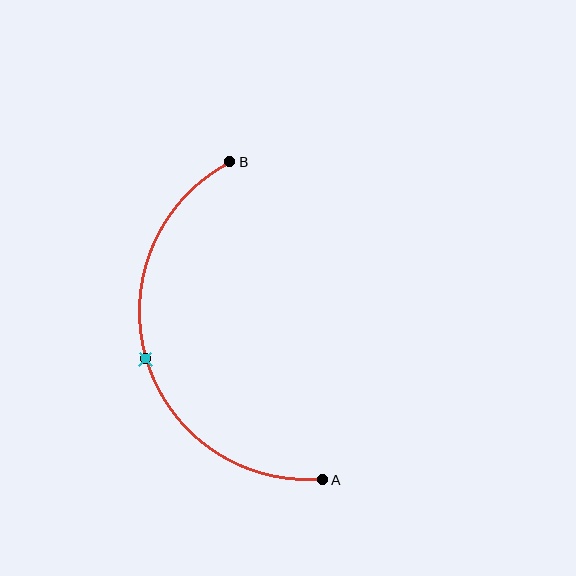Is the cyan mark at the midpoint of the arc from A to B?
Yes. The cyan mark lies on the arc at equal arc-length from both A and B — it is the arc midpoint.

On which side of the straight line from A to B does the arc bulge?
The arc bulges to the left of the straight line connecting A and B.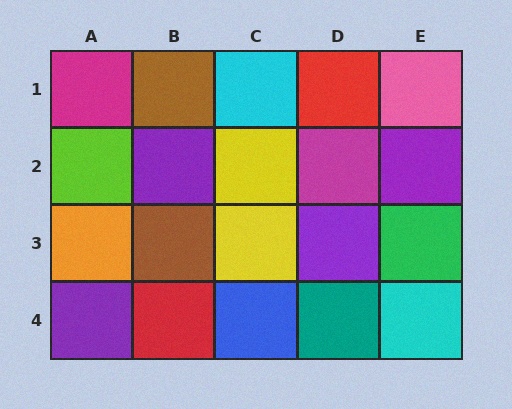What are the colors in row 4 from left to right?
Purple, red, blue, teal, cyan.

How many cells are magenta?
2 cells are magenta.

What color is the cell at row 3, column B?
Brown.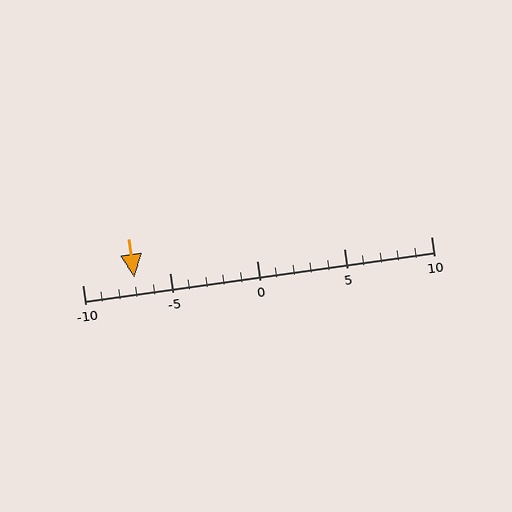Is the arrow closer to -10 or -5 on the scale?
The arrow is closer to -5.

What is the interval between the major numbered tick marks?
The major tick marks are spaced 5 units apart.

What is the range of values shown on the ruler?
The ruler shows values from -10 to 10.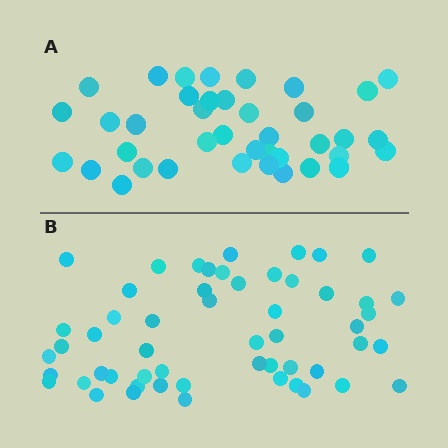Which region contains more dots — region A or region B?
Region B (the bottom region) has more dots.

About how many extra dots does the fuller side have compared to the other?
Region B has approximately 15 more dots than region A.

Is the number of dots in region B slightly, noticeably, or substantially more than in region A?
Region B has noticeably more, but not dramatically so. The ratio is roughly 1.4 to 1.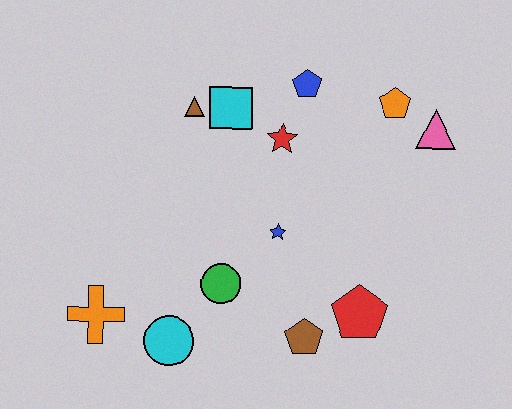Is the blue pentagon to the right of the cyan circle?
Yes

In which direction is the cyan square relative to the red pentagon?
The cyan square is above the red pentagon.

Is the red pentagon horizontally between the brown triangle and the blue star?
No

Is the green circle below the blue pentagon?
Yes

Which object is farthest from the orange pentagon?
The orange cross is farthest from the orange pentagon.